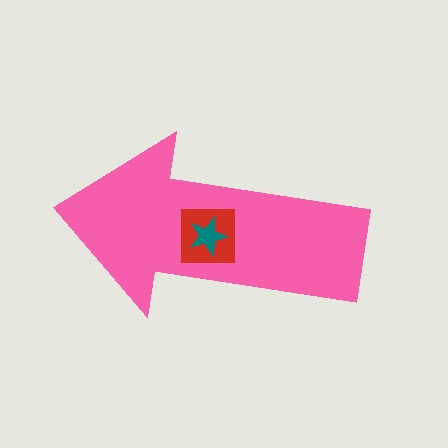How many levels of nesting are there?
3.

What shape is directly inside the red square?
The teal star.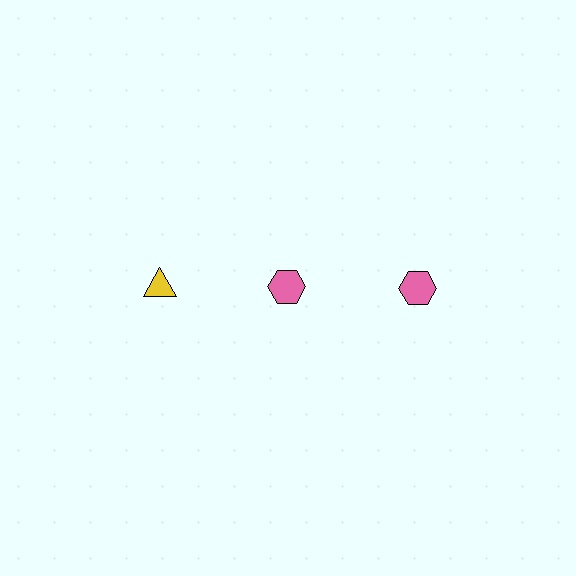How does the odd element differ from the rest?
It differs in both color (yellow instead of pink) and shape (triangle instead of hexagon).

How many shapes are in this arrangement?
There are 3 shapes arranged in a grid pattern.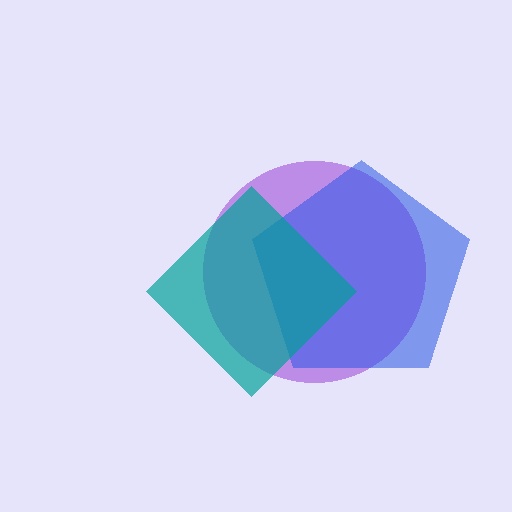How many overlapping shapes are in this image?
There are 3 overlapping shapes in the image.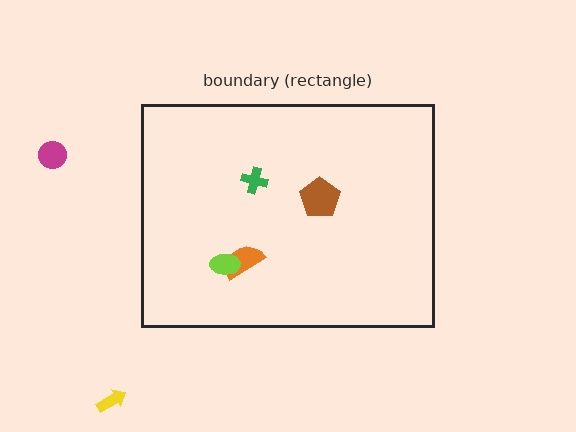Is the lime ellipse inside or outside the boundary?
Inside.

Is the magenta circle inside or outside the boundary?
Outside.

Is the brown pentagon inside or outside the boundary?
Inside.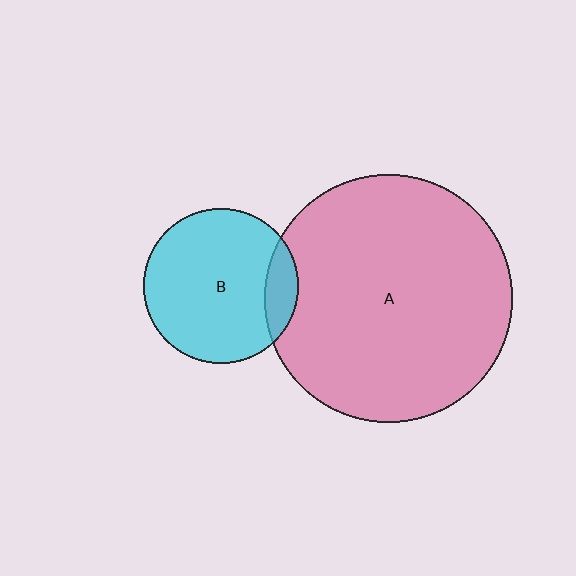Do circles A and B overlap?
Yes.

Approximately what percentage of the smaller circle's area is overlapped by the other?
Approximately 15%.